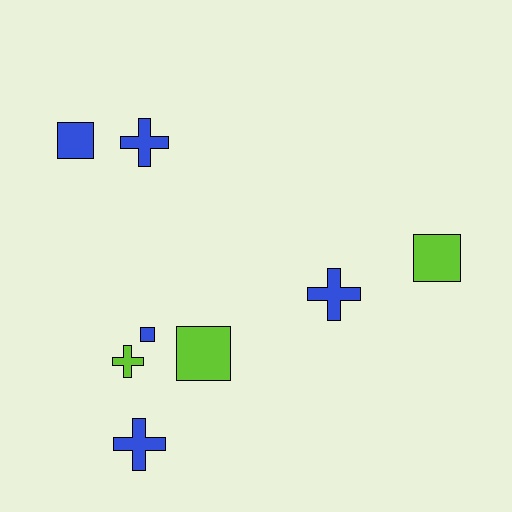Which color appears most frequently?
Blue, with 5 objects.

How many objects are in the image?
There are 8 objects.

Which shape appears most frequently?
Square, with 4 objects.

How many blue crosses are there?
There are 3 blue crosses.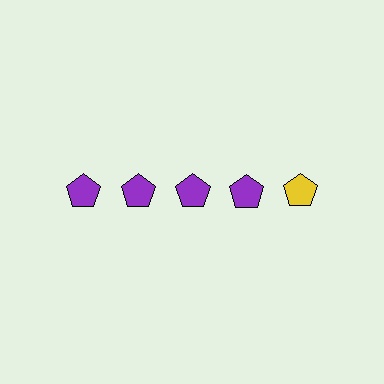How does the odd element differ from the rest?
It has a different color: yellow instead of purple.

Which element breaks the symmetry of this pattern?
The yellow pentagon in the top row, rightmost column breaks the symmetry. All other shapes are purple pentagons.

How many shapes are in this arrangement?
There are 5 shapes arranged in a grid pattern.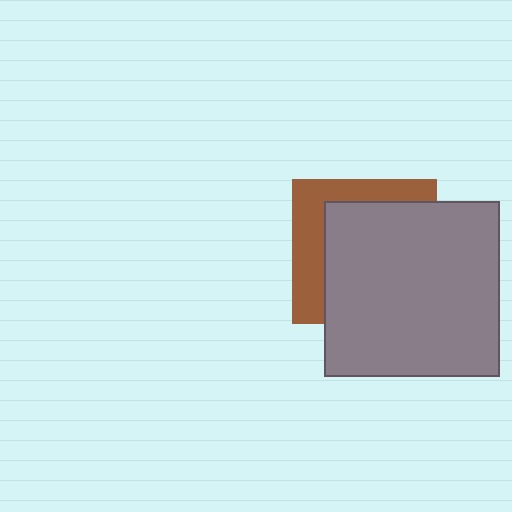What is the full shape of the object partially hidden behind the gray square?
The partially hidden object is a brown square.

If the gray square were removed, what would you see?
You would see the complete brown square.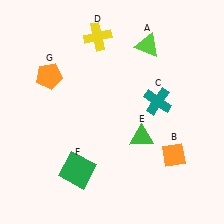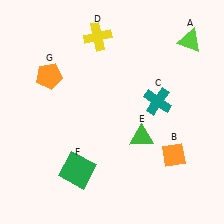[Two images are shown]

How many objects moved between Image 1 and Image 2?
1 object moved between the two images.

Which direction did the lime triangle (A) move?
The lime triangle (A) moved right.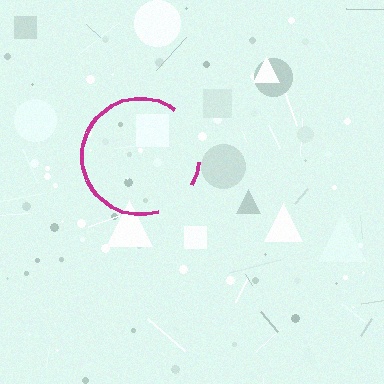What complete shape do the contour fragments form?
The contour fragments form a circle.